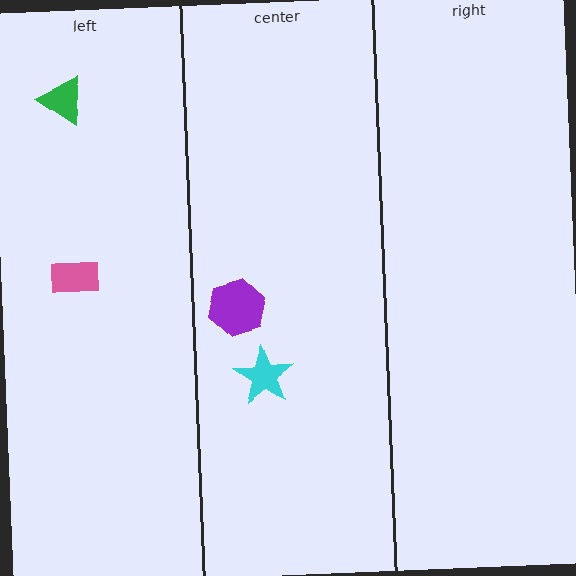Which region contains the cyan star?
The center region.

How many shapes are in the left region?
2.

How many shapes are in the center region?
2.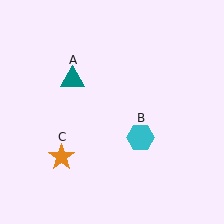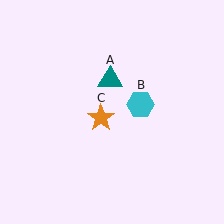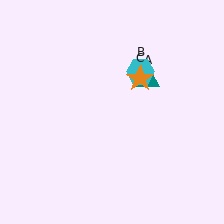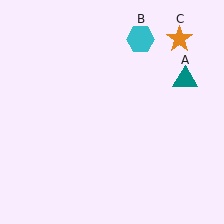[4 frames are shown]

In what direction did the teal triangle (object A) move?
The teal triangle (object A) moved right.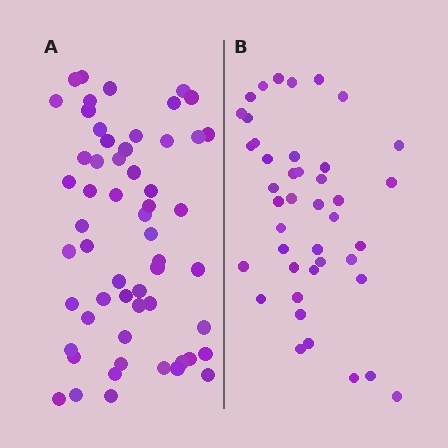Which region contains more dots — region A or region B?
Region A (the left region) has more dots.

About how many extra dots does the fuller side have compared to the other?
Region A has approximately 15 more dots than region B.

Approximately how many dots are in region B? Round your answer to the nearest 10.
About 40 dots. (The exact count is 42, which rounds to 40.)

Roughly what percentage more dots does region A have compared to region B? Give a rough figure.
About 35% more.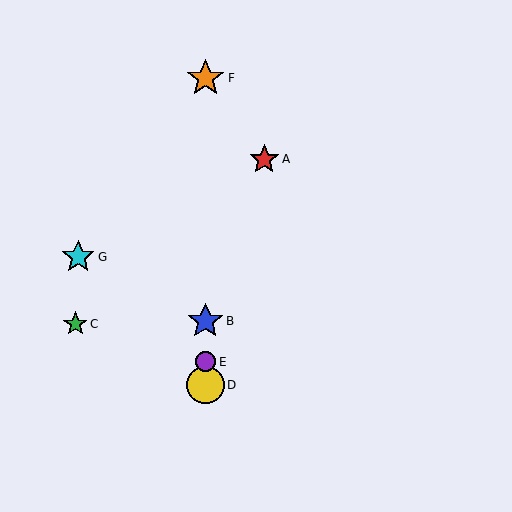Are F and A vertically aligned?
No, F is at x≈205 and A is at x≈264.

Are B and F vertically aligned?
Yes, both are at x≈205.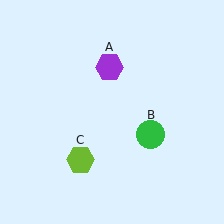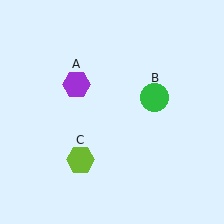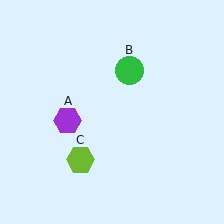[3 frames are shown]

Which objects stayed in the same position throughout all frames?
Lime hexagon (object C) remained stationary.